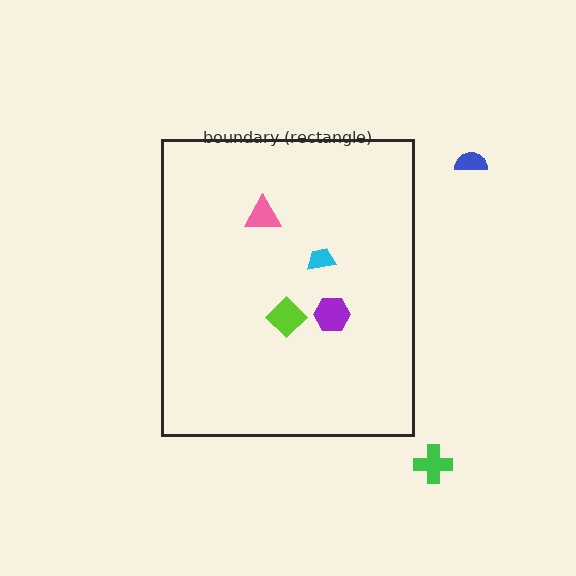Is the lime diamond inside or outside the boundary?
Inside.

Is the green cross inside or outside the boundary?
Outside.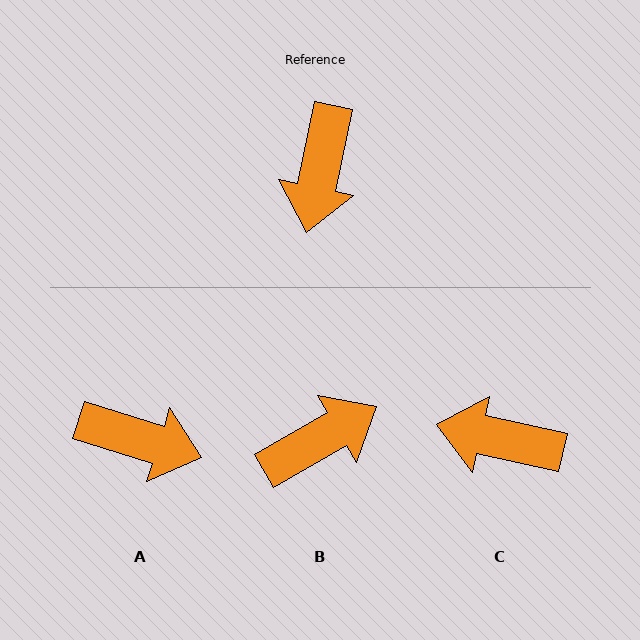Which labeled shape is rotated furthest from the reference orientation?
B, about 132 degrees away.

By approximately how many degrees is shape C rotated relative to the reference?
Approximately 91 degrees clockwise.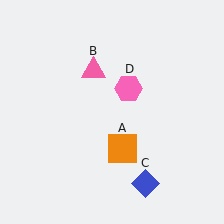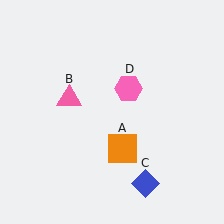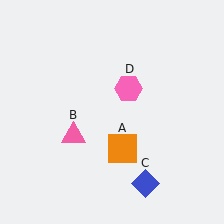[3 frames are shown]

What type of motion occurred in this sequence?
The pink triangle (object B) rotated counterclockwise around the center of the scene.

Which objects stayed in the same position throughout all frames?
Orange square (object A) and blue diamond (object C) and pink hexagon (object D) remained stationary.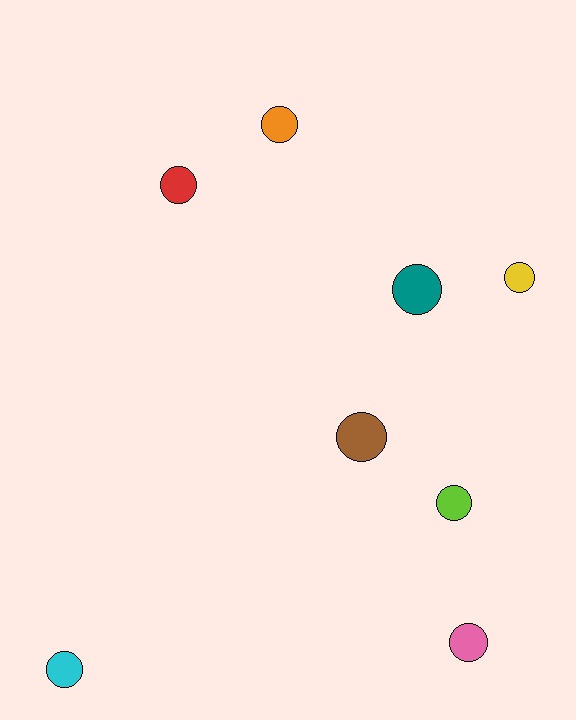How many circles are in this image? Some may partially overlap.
There are 8 circles.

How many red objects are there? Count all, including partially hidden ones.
There is 1 red object.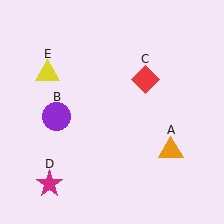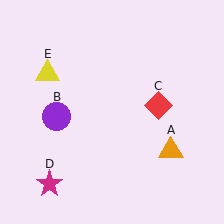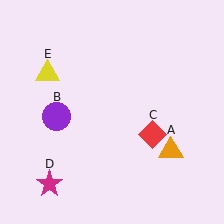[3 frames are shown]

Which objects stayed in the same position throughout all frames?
Orange triangle (object A) and purple circle (object B) and magenta star (object D) and yellow triangle (object E) remained stationary.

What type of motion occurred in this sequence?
The red diamond (object C) rotated clockwise around the center of the scene.